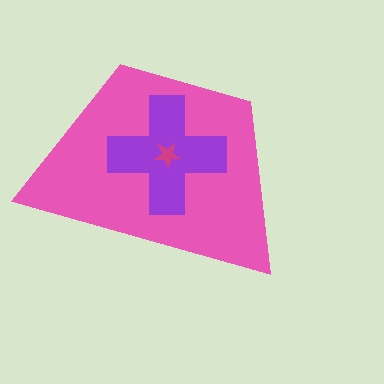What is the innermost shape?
The magenta star.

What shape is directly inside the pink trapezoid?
The purple cross.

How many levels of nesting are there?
3.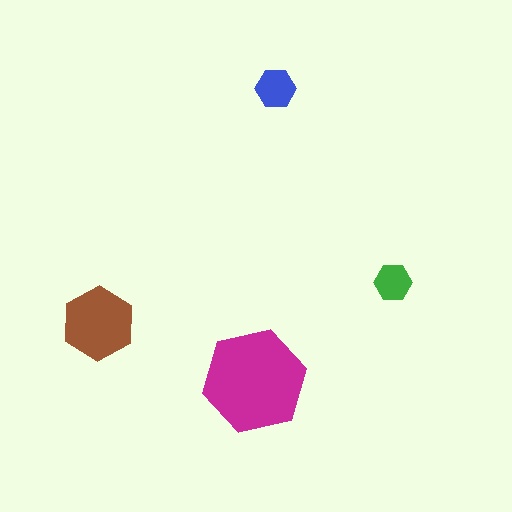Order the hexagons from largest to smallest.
the magenta one, the brown one, the blue one, the green one.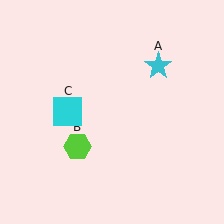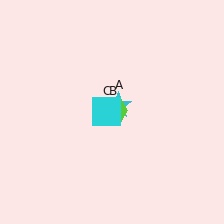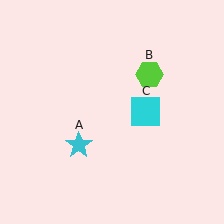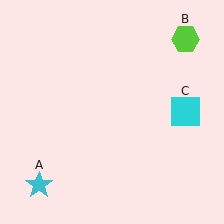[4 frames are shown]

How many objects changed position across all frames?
3 objects changed position: cyan star (object A), lime hexagon (object B), cyan square (object C).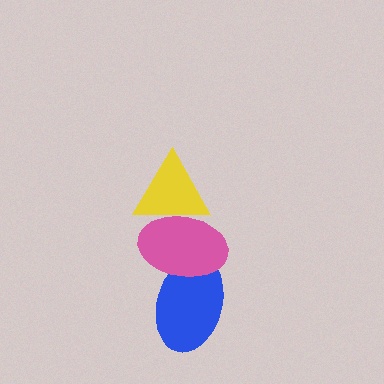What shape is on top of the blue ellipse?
The pink ellipse is on top of the blue ellipse.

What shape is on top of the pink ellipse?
The yellow triangle is on top of the pink ellipse.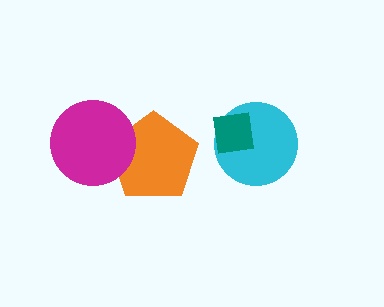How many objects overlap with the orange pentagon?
1 object overlaps with the orange pentagon.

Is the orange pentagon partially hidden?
Yes, it is partially covered by another shape.